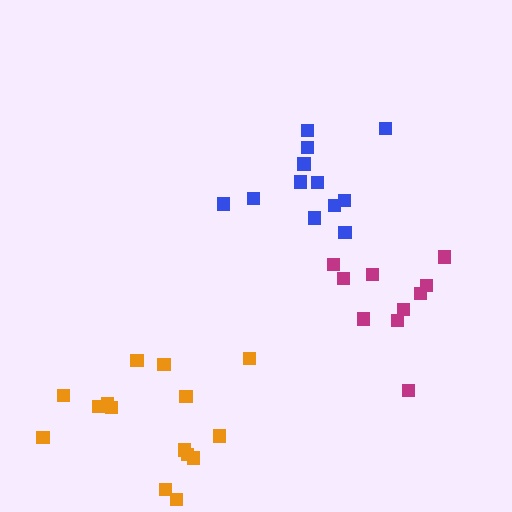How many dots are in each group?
Group 1: 10 dots, Group 2: 12 dots, Group 3: 15 dots (37 total).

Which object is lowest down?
The orange cluster is bottommost.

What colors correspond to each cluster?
The clusters are colored: magenta, blue, orange.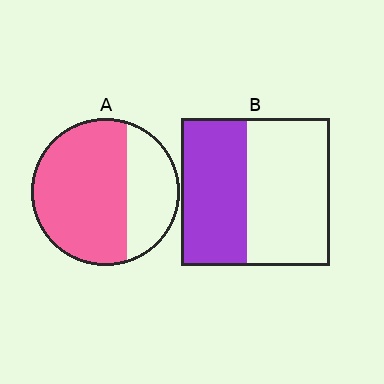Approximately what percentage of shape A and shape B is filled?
A is approximately 70% and B is approximately 45%.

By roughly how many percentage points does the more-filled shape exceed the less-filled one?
By roughly 25 percentage points (A over B).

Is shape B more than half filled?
No.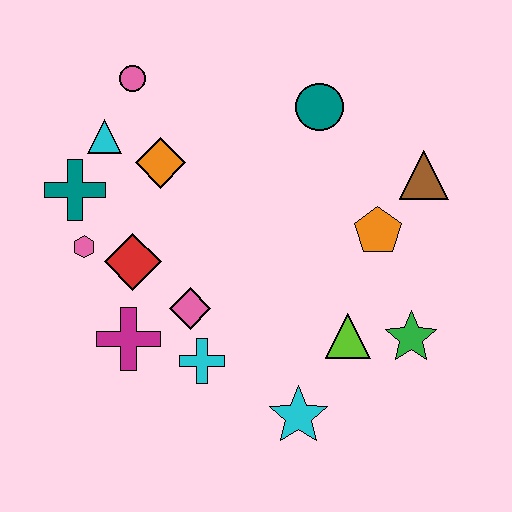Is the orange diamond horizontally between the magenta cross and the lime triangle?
Yes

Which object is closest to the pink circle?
The cyan triangle is closest to the pink circle.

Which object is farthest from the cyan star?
The pink circle is farthest from the cyan star.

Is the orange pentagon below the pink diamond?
No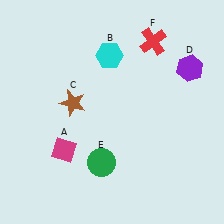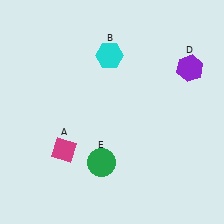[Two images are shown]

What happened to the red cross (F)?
The red cross (F) was removed in Image 2. It was in the top-right area of Image 1.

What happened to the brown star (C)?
The brown star (C) was removed in Image 2. It was in the top-left area of Image 1.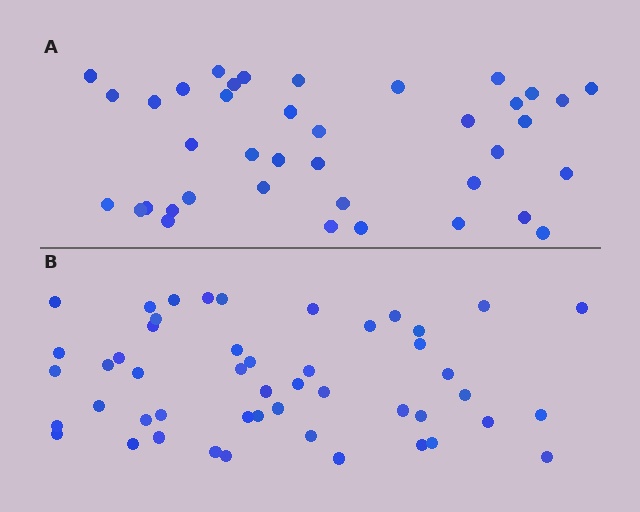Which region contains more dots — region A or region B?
Region B (the bottom region) has more dots.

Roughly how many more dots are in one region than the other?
Region B has roughly 10 or so more dots than region A.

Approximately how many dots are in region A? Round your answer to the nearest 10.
About 40 dots. (The exact count is 39, which rounds to 40.)